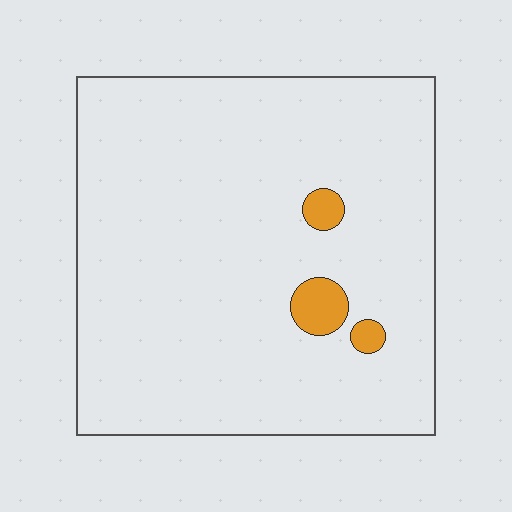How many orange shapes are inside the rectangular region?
3.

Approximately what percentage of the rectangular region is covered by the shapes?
Approximately 5%.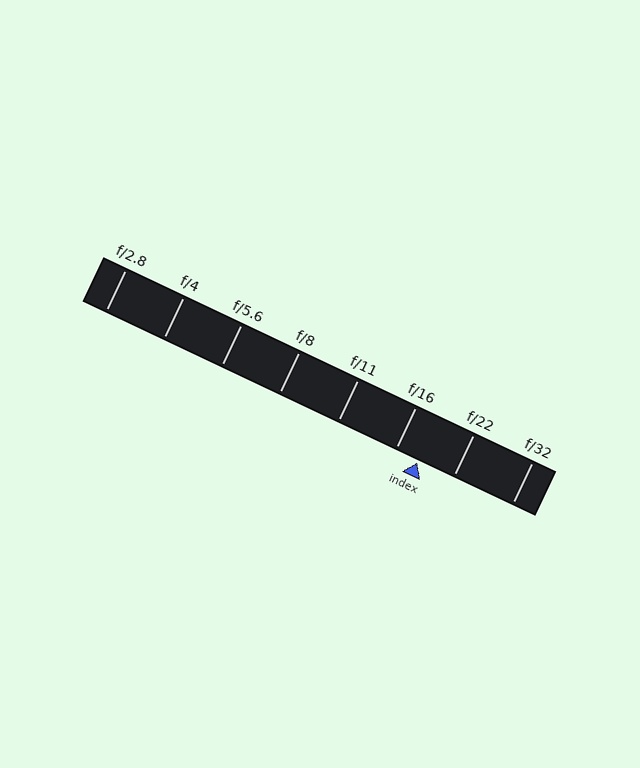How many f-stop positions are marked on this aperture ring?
There are 8 f-stop positions marked.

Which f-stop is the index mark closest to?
The index mark is closest to f/16.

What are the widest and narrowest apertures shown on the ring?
The widest aperture shown is f/2.8 and the narrowest is f/32.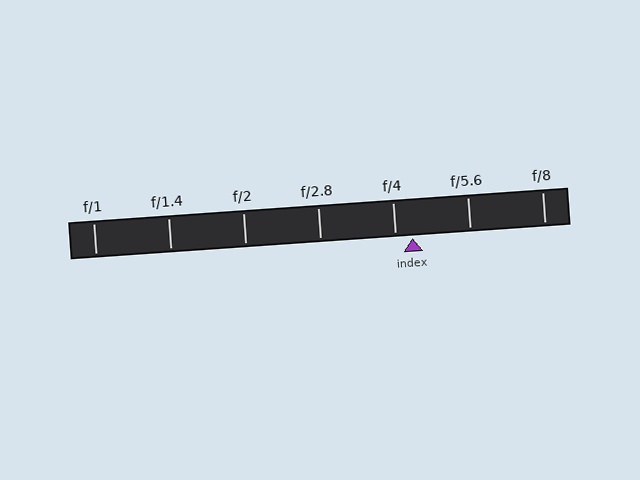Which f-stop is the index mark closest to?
The index mark is closest to f/4.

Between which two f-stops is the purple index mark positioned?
The index mark is between f/4 and f/5.6.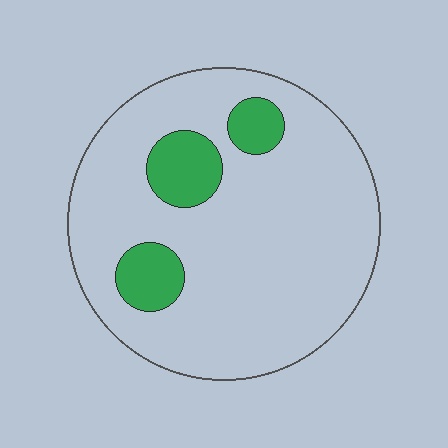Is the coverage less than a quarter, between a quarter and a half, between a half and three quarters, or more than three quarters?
Less than a quarter.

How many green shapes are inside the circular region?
3.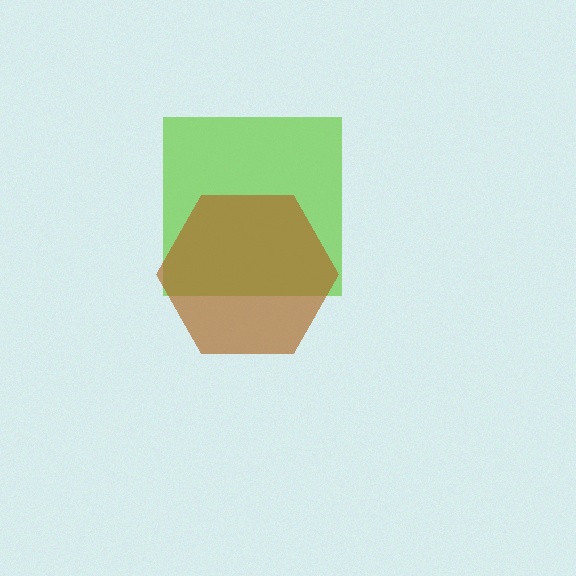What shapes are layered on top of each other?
The layered shapes are: a lime square, a brown hexagon.